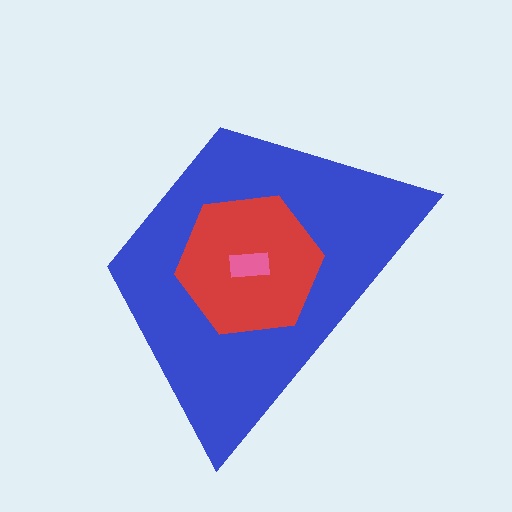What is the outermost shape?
The blue trapezoid.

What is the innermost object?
The pink rectangle.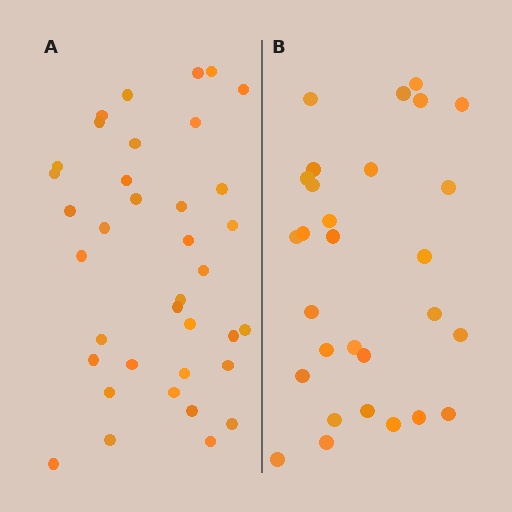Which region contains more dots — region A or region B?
Region A (the left region) has more dots.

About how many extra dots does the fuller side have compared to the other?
Region A has roughly 8 or so more dots than region B.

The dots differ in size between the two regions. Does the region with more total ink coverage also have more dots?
No. Region B has more total ink coverage because its dots are larger, but region A actually contains more individual dots. Total area can be misleading — the number of items is what matters here.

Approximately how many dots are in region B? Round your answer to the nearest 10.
About 30 dots. (The exact count is 29, which rounds to 30.)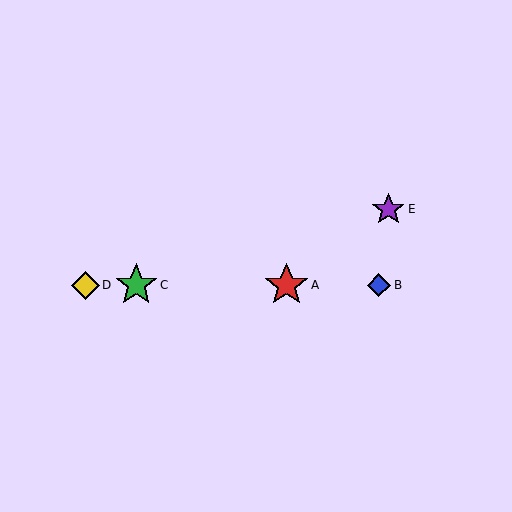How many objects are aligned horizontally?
4 objects (A, B, C, D) are aligned horizontally.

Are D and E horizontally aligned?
No, D is at y≈285 and E is at y≈209.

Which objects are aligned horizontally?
Objects A, B, C, D are aligned horizontally.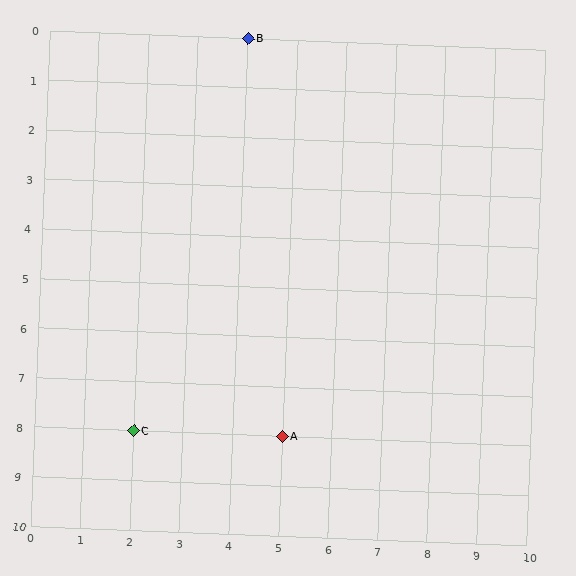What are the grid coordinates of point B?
Point B is at grid coordinates (4, 0).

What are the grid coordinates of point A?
Point A is at grid coordinates (5, 8).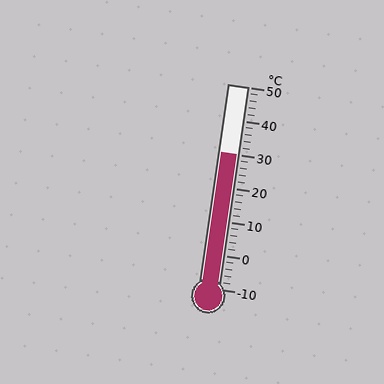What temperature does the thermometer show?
The thermometer shows approximately 30°C.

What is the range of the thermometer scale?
The thermometer scale ranges from -10°C to 50°C.